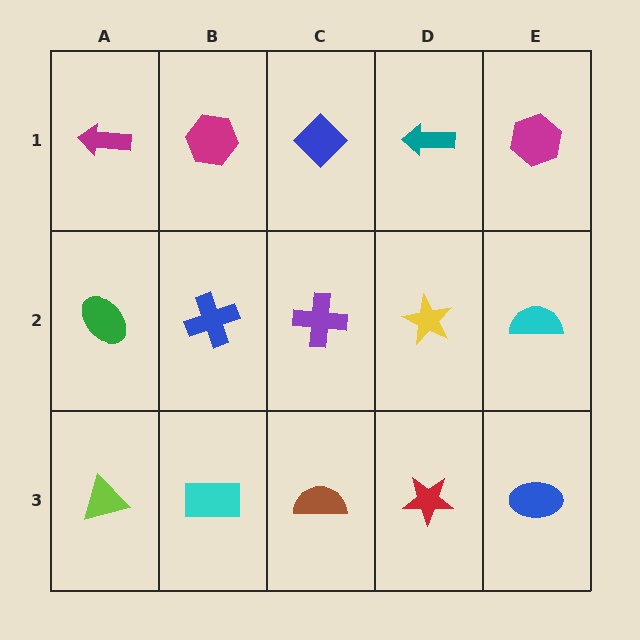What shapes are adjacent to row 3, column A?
A green ellipse (row 2, column A), a cyan rectangle (row 3, column B).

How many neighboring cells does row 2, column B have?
4.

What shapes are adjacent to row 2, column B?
A magenta hexagon (row 1, column B), a cyan rectangle (row 3, column B), a green ellipse (row 2, column A), a purple cross (row 2, column C).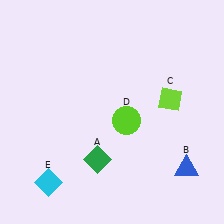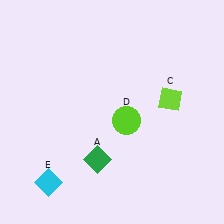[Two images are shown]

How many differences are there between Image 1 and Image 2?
There is 1 difference between the two images.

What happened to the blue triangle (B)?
The blue triangle (B) was removed in Image 2. It was in the bottom-right area of Image 1.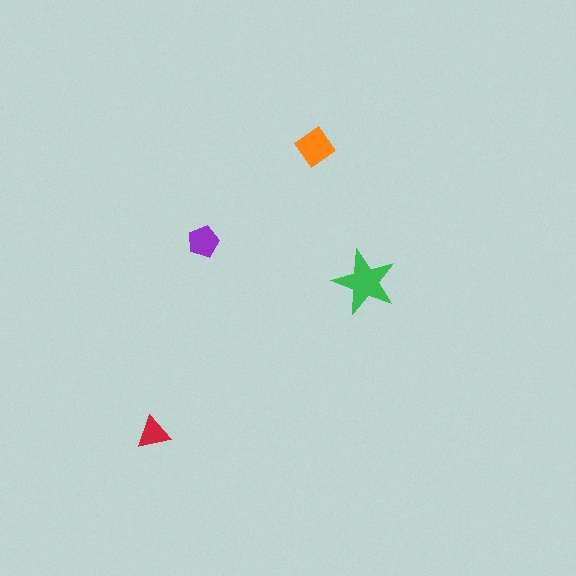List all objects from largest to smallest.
The green star, the orange diamond, the purple pentagon, the red triangle.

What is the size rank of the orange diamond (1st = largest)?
2nd.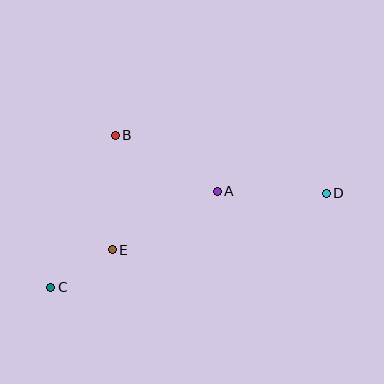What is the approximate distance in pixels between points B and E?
The distance between B and E is approximately 115 pixels.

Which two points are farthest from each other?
Points C and D are farthest from each other.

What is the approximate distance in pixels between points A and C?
The distance between A and C is approximately 192 pixels.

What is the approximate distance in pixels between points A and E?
The distance between A and E is approximately 120 pixels.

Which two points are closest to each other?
Points C and E are closest to each other.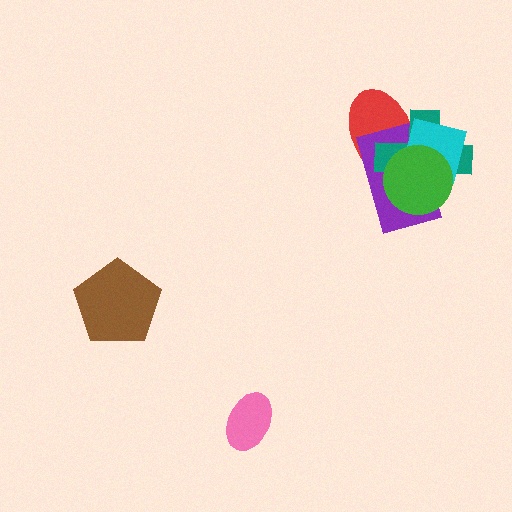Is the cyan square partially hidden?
Yes, it is partially covered by another shape.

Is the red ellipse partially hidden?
Yes, it is partially covered by another shape.